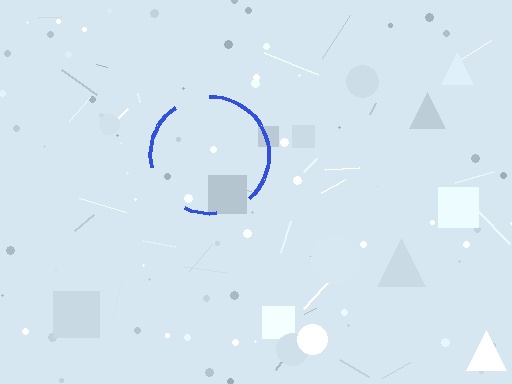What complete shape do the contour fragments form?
The contour fragments form a circle.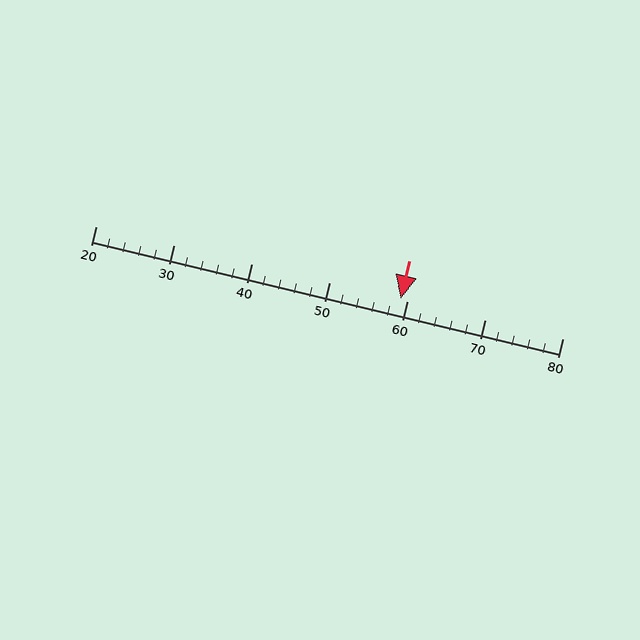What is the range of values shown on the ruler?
The ruler shows values from 20 to 80.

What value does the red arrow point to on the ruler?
The red arrow points to approximately 59.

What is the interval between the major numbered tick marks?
The major tick marks are spaced 10 units apart.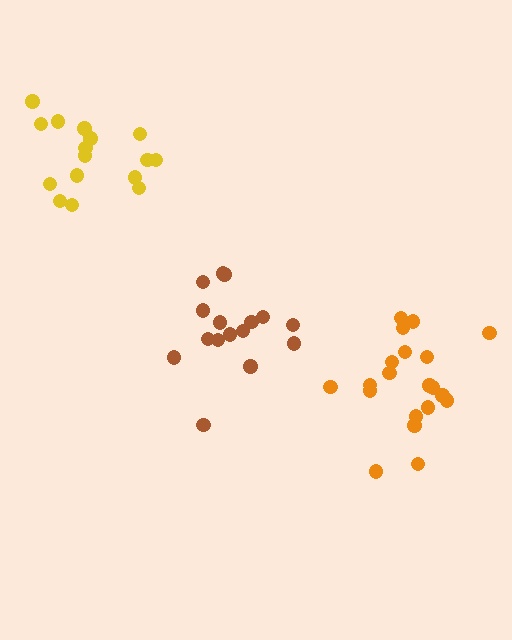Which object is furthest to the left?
The yellow cluster is leftmost.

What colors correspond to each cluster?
The clusters are colored: orange, brown, yellow.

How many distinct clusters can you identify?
There are 3 distinct clusters.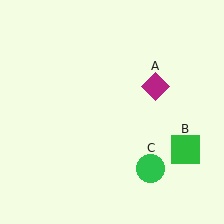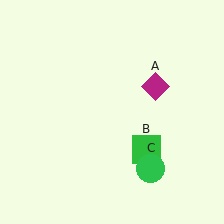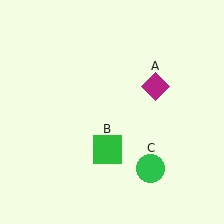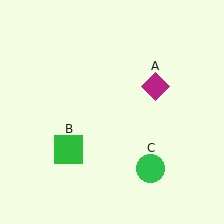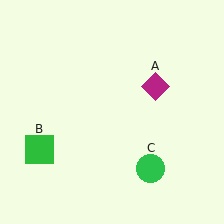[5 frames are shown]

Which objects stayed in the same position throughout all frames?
Magenta diamond (object A) and green circle (object C) remained stationary.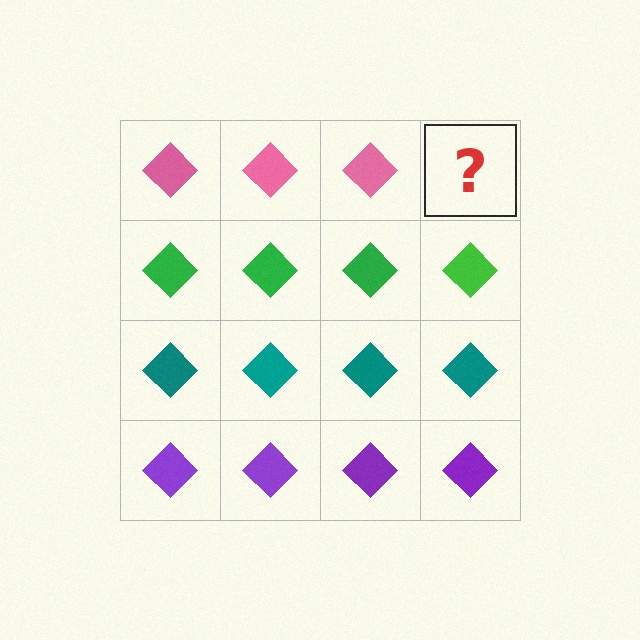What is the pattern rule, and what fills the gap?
The rule is that each row has a consistent color. The gap should be filled with a pink diamond.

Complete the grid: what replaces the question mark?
The question mark should be replaced with a pink diamond.